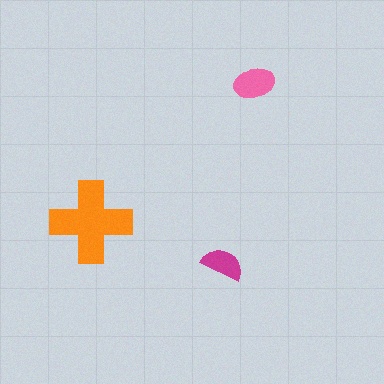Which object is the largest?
The orange cross.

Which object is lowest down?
The magenta semicircle is bottommost.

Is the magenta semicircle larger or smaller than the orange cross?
Smaller.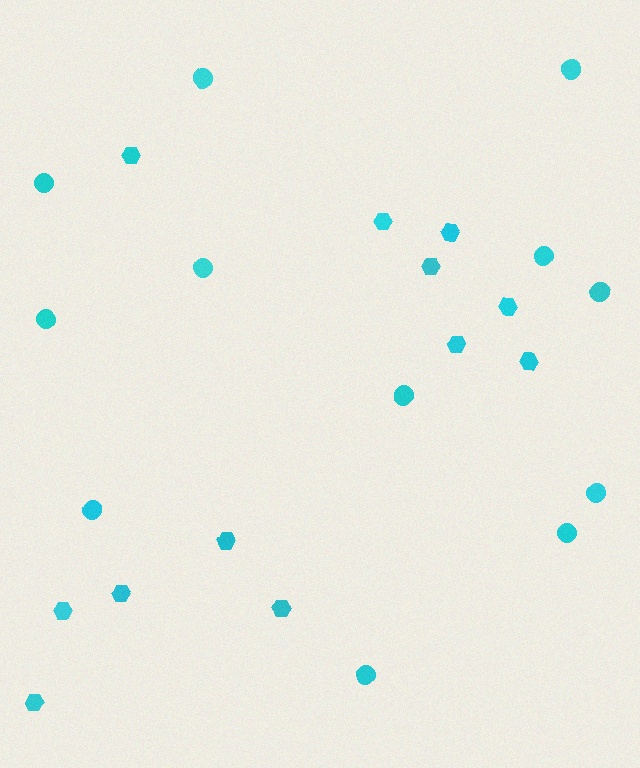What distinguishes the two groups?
There are 2 groups: one group of hexagons (12) and one group of circles (12).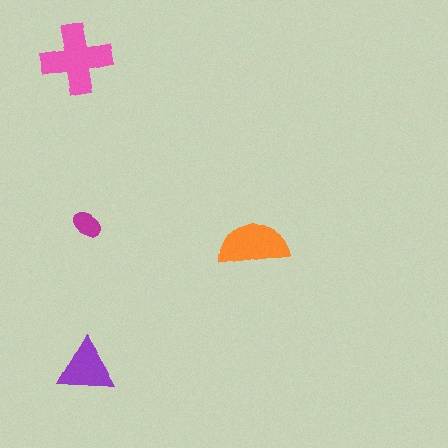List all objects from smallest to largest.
The magenta ellipse, the purple triangle, the orange semicircle, the pink cross.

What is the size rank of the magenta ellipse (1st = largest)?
4th.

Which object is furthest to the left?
The pink cross is leftmost.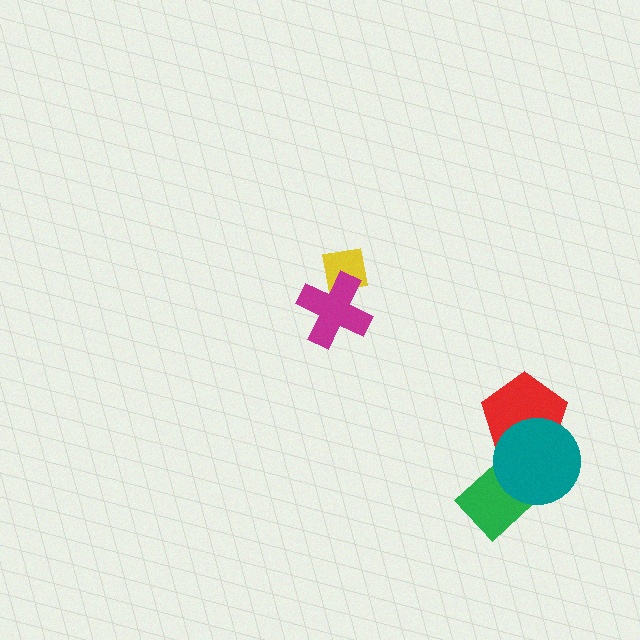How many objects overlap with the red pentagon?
1 object overlaps with the red pentagon.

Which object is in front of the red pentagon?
The teal circle is in front of the red pentagon.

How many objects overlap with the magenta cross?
1 object overlaps with the magenta cross.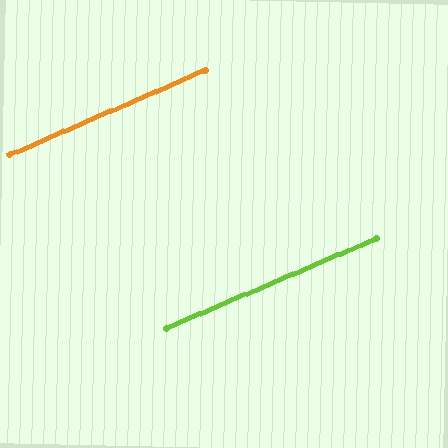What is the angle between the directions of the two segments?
Approximately 0 degrees.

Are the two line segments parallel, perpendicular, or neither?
Parallel — their directions differ by only 0.2°.